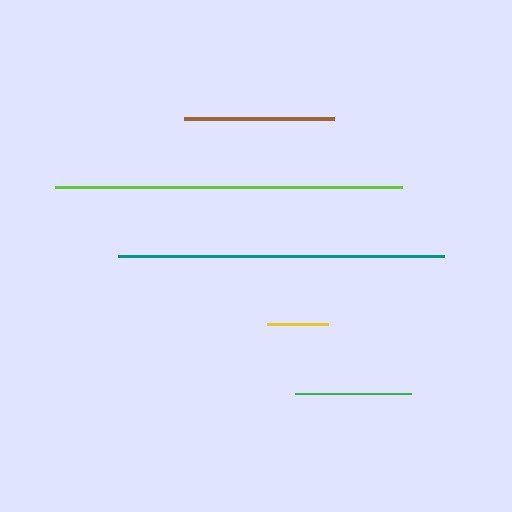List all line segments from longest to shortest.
From longest to shortest: lime, teal, brown, green, yellow.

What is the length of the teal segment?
The teal segment is approximately 327 pixels long.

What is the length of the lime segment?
The lime segment is approximately 347 pixels long.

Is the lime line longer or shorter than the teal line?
The lime line is longer than the teal line.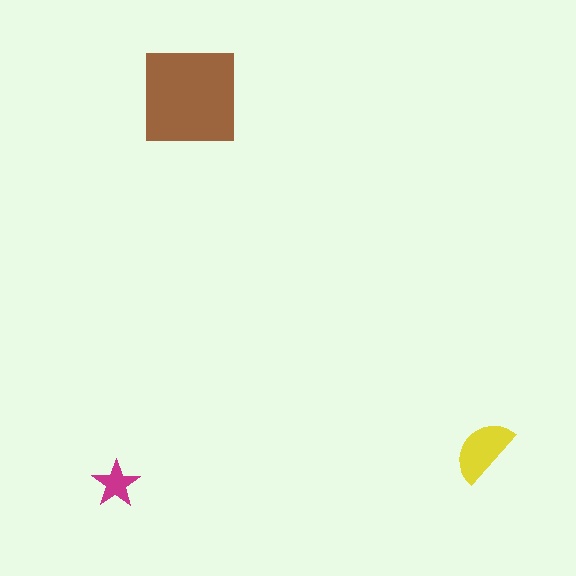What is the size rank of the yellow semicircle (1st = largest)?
2nd.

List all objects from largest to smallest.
The brown square, the yellow semicircle, the magenta star.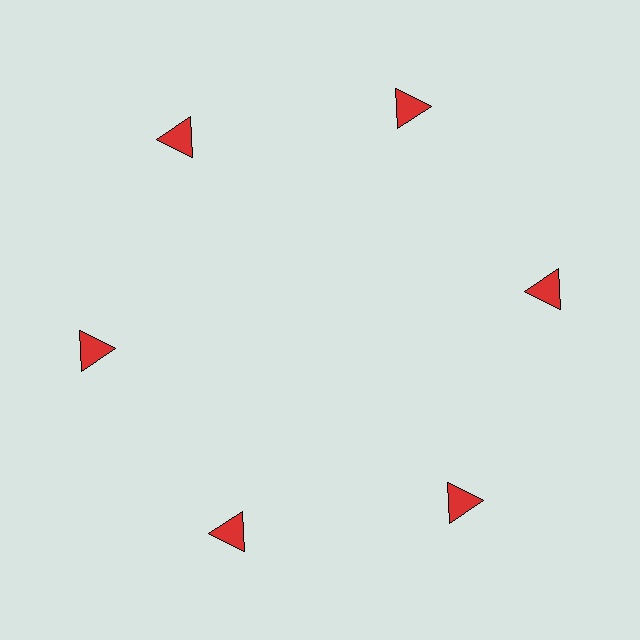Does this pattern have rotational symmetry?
Yes, this pattern has 6-fold rotational symmetry. It looks the same after rotating 60 degrees around the center.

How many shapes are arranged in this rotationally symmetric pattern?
There are 6 shapes, arranged in 6 groups of 1.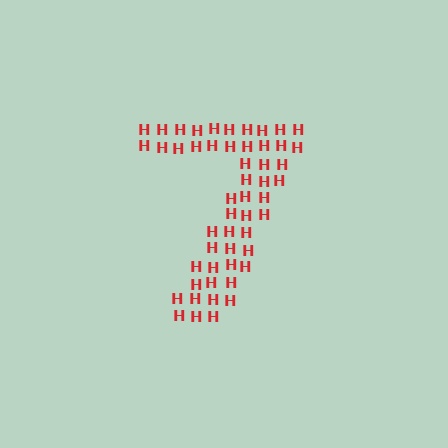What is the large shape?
The large shape is the digit 7.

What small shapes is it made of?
It is made of small letter H's.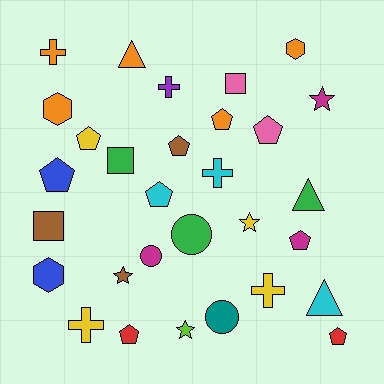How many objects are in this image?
There are 30 objects.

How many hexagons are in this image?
There are 3 hexagons.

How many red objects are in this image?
There are 2 red objects.